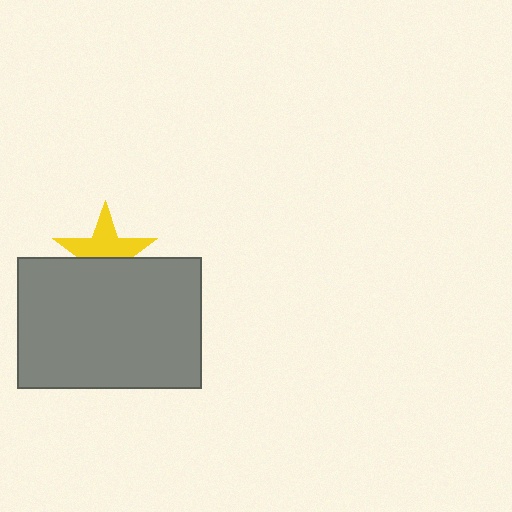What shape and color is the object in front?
The object in front is a gray rectangle.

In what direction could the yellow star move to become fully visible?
The yellow star could move up. That would shift it out from behind the gray rectangle entirely.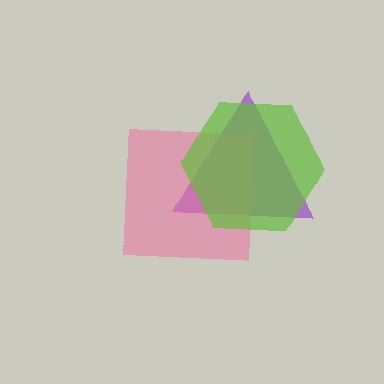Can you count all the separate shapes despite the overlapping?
Yes, there are 3 separate shapes.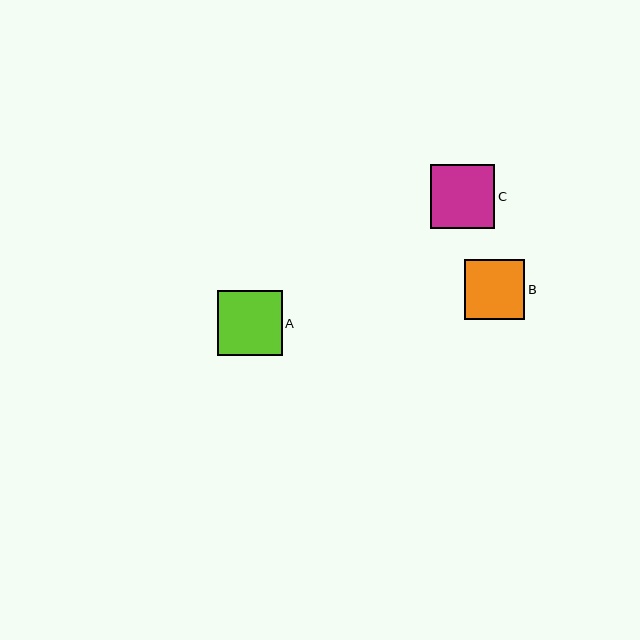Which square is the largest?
Square A is the largest with a size of approximately 65 pixels.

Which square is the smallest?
Square B is the smallest with a size of approximately 60 pixels.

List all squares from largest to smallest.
From largest to smallest: A, C, B.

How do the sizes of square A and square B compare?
Square A and square B are approximately the same size.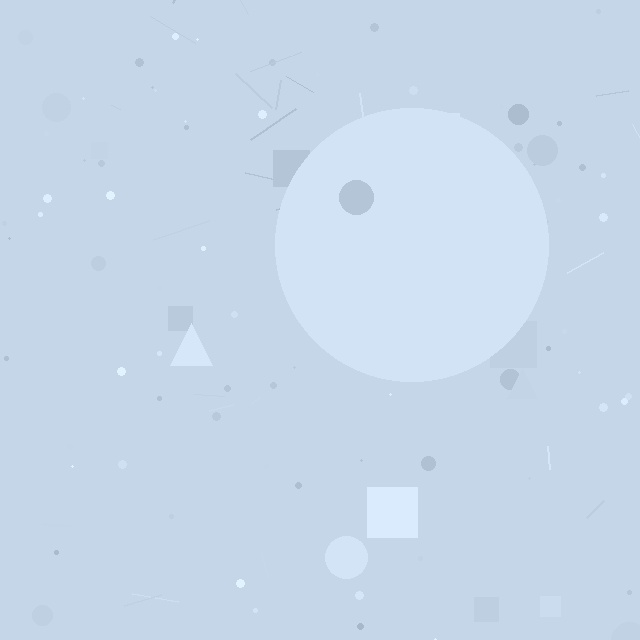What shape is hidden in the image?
A circle is hidden in the image.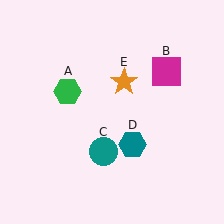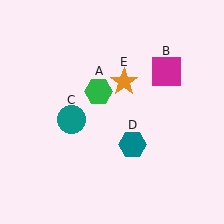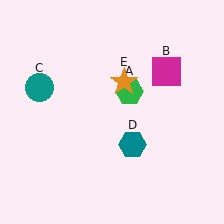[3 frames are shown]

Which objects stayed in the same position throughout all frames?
Magenta square (object B) and teal hexagon (object D) and orange star (object E) remained stationary.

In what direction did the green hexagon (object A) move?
The green hexagon (object A) moved right.